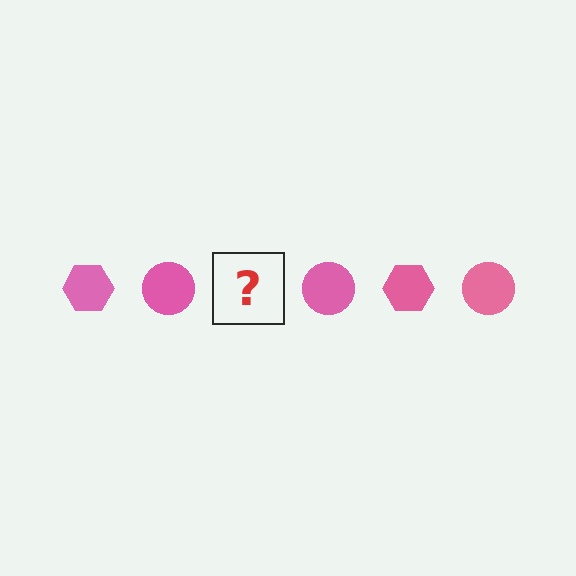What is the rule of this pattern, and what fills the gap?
The rule is that the pattern cycles through hexagon, circle shapes in pink. The gap should be filled with a pink hexagon.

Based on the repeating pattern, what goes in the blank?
The blank should be a pink hexagon.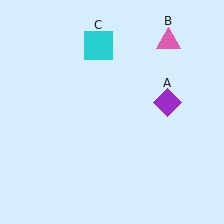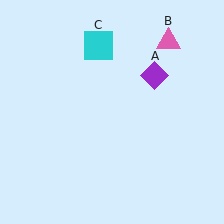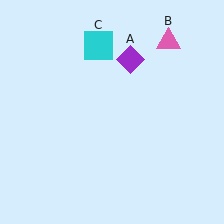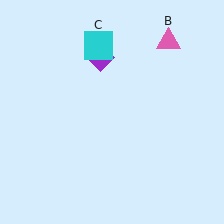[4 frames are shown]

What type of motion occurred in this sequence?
The purple diamond (object A) rotated counterclockwise around the center of the scene.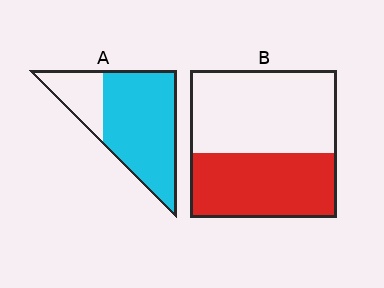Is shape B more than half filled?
No.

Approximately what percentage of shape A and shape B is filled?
A is approximately 75% and B is approximately 45%.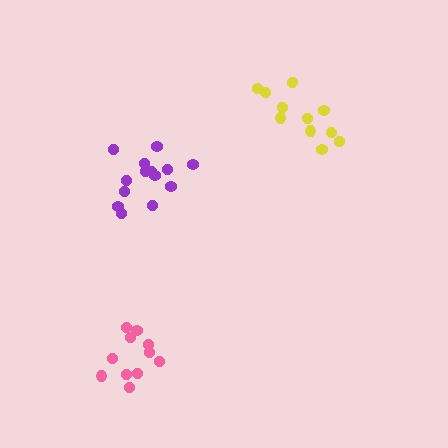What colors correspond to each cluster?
The clusters are colored: pink, yellow, purple.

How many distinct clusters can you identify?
There are 3 distinct clusters.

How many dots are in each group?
Group 1: 11 dots, Group 2: 11 dots, Group 3: 14 dots (36 total).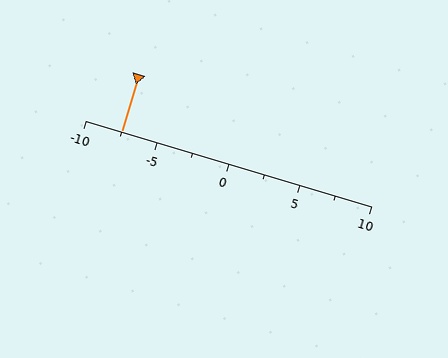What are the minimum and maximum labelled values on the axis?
The axis runs from -10 to 10.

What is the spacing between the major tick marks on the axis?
The major ticks are spaced 5 apart.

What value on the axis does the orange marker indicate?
The marker indicates approximately -7.5.